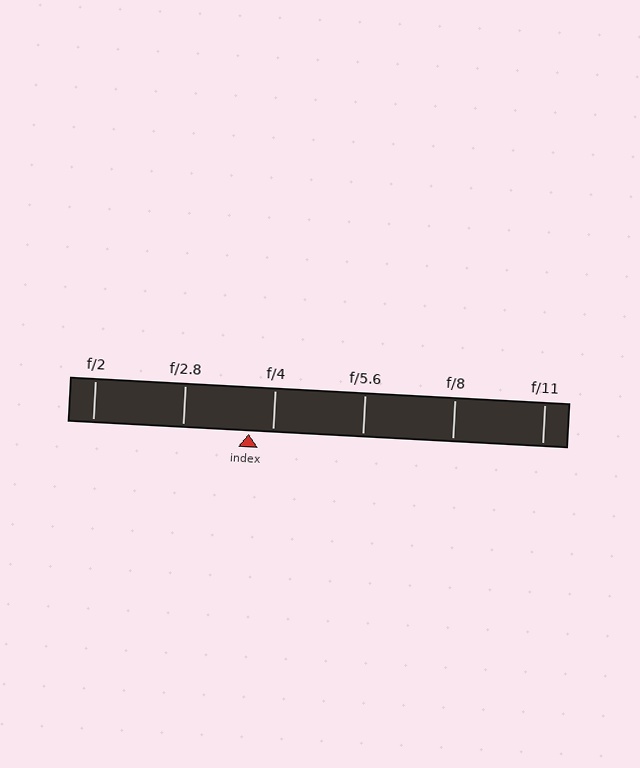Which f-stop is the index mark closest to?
The index mark is closest to f/4.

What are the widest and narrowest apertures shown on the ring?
The widest aperture shown is f/2 and the narrowest is f/11.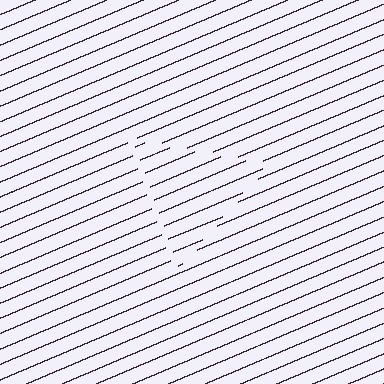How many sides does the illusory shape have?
3 sides — the line-ends trace a triangle.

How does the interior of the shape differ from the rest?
The interior of the shape contains the same grating, shifted by half a period — the contour is defined by the phase discontinuity where line-ends from the inner and outer gratings abut.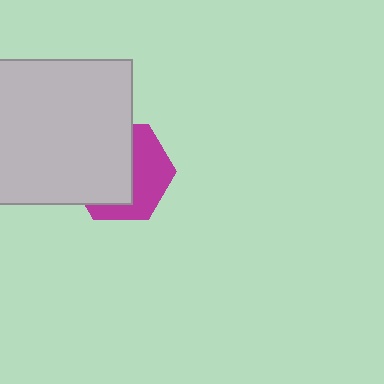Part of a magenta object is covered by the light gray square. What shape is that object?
It is a hexagon.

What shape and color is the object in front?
The object in front is a light gray square.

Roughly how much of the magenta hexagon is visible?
A small part of it is visible (roughly 43%).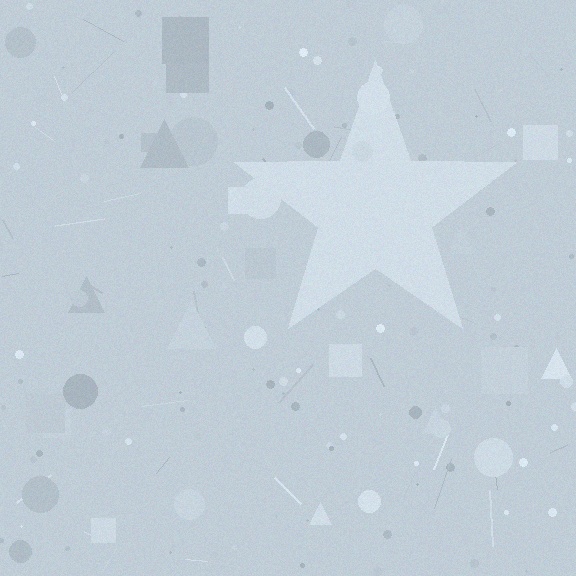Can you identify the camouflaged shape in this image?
The camouflaged shape is a star.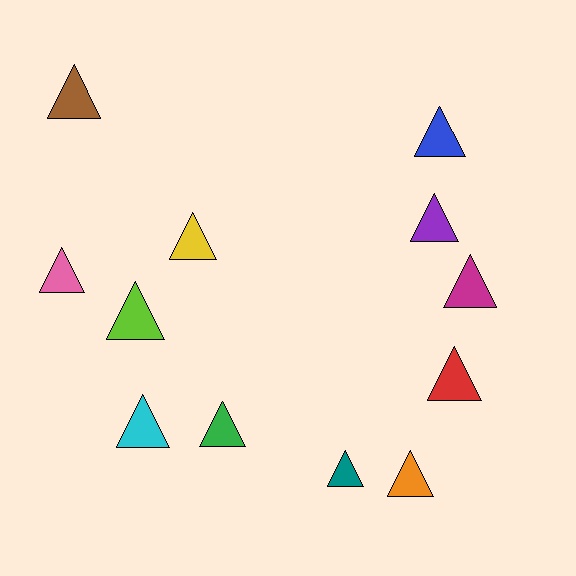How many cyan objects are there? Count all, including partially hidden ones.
There is 1 cyan object.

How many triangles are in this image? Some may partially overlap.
There are 12 triangles.